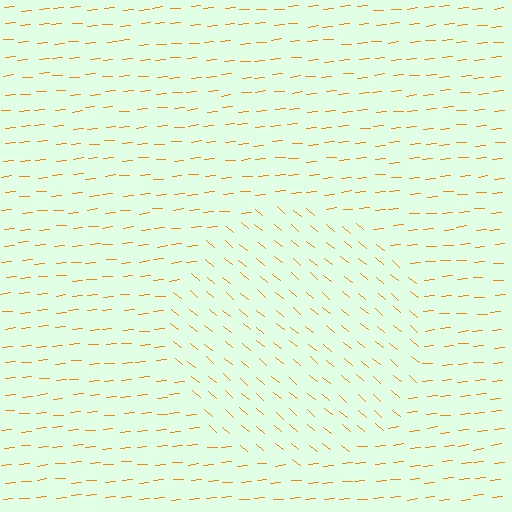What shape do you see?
I see a circle.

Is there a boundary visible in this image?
Yes, there is a texture boundary formed by a change in line orientation.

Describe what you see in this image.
The image is filled with small orange line segments. A circle region in the image has lines oriented differently from the surrounding lines, creating a visible texture boundary.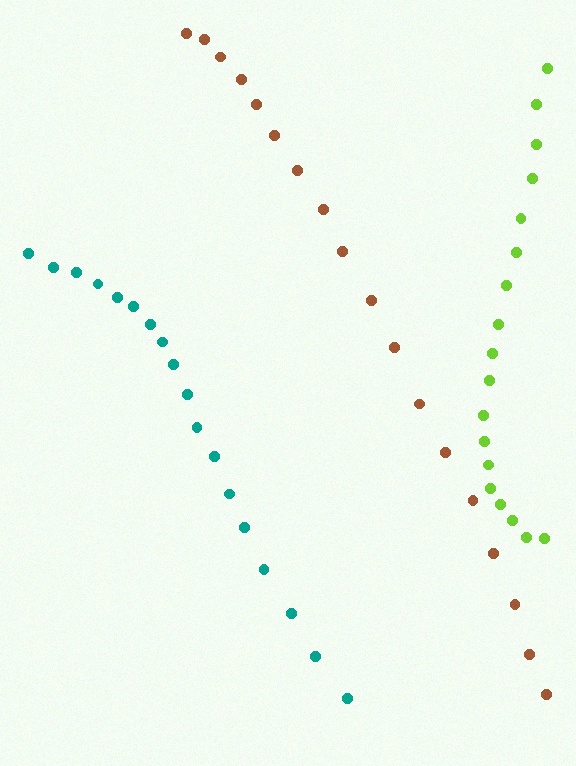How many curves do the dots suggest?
There are 3 distinct paths.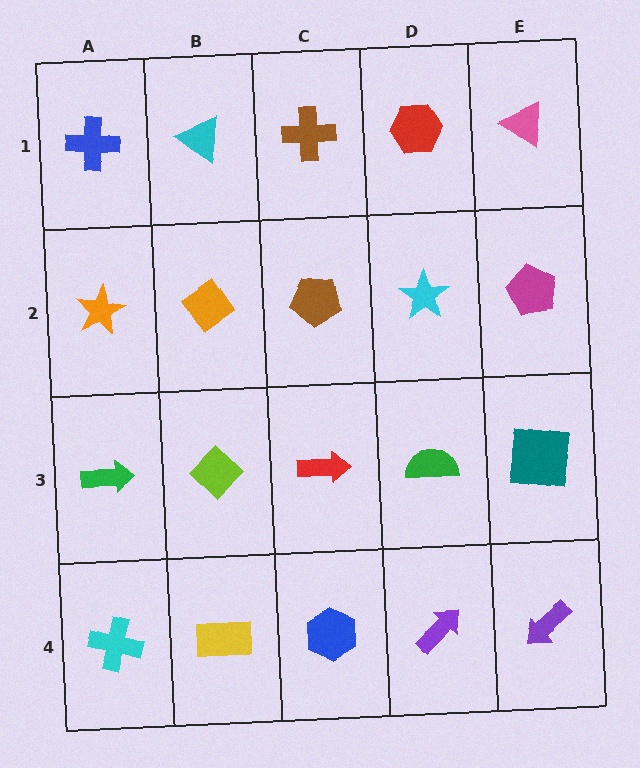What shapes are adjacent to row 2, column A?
A blue cross (row 1, column A), a green arrow (row 3, column A), an orange diamond (row 2, column B).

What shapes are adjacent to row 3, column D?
A cyan star (row 2, column D), a purple arrow (row 4, column D), a red arrow (row 3, column C), a teal square (row 3, column E).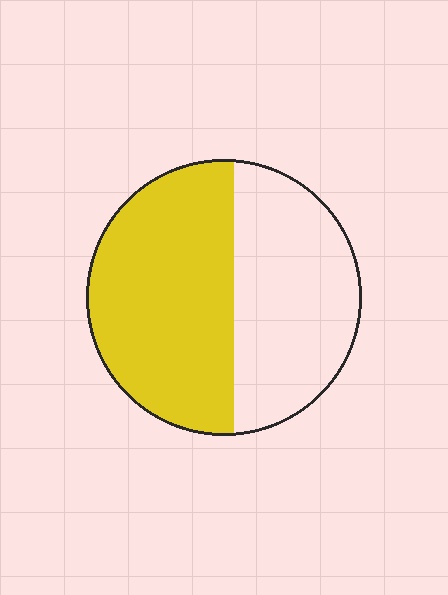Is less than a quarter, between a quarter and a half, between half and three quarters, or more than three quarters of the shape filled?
Between half and three quarters.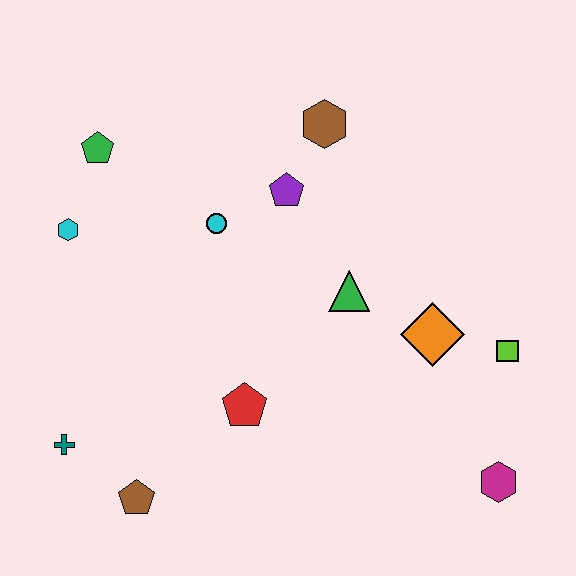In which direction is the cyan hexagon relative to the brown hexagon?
The cyan hexagon is to the left of the brown hexagon.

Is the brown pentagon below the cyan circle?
Yes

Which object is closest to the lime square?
The orange diamond is closest to the lime square.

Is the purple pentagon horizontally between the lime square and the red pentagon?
Yes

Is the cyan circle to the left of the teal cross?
No